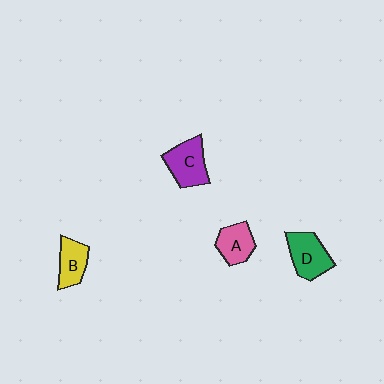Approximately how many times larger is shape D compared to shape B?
Approximately 1.3 times.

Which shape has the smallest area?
Shape B (yellow).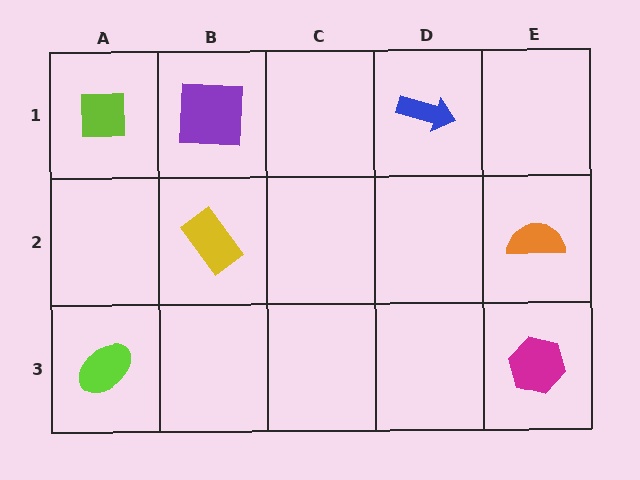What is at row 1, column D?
A blue arrow.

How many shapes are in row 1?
3 shapes.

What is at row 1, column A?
A lime square.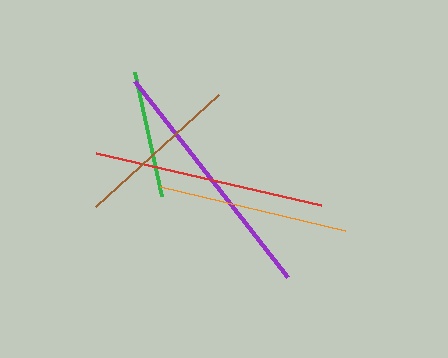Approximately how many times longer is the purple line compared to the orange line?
The purple line is approximately 1.3 times the length of the orange line.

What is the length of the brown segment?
The brown segment is approximately 166 pixels long.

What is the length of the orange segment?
The orange segment is approximately 190 pixels long.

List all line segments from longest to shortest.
From longest to shortest: purple, red, orange, brown, green.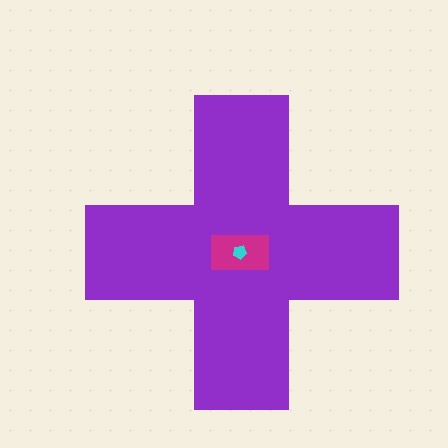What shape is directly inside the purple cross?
The magenta rectangle.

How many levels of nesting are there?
3.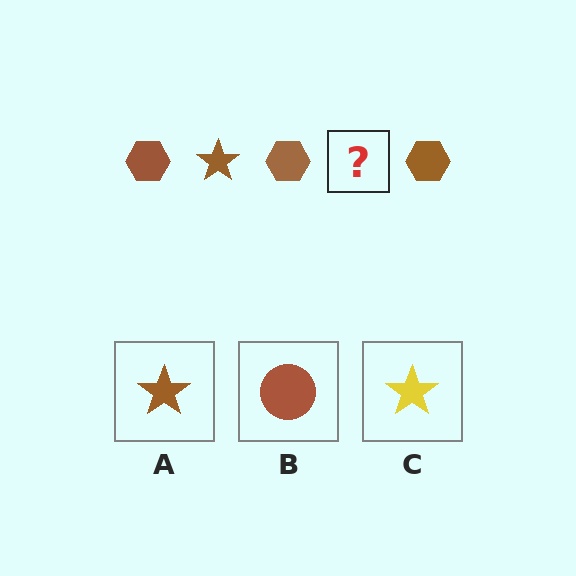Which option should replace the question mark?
Option A.